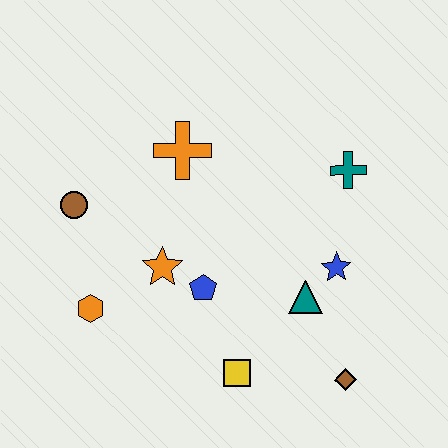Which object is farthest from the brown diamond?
The brown circle is farthest from the brown diamond.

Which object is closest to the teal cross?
The blue star is closest to the teal cross.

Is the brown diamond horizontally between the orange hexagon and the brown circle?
No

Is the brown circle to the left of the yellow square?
Yes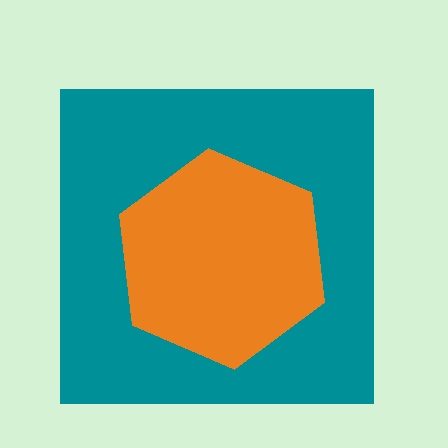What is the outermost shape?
The teal square.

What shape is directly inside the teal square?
The orange hexagon.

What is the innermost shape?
The orange hexagon.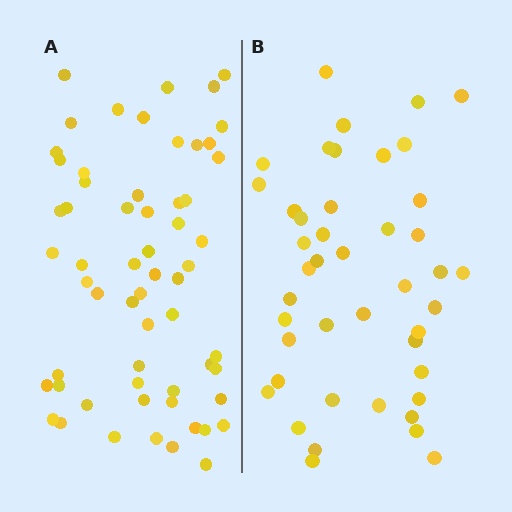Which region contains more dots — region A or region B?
Region A (the left region) has more dots.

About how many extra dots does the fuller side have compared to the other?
Region A has approximately 15 more dots than region B.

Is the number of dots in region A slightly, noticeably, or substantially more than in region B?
Region A has noticeably more, but not dramatically so. The ratio is roughly 1.4 to 1.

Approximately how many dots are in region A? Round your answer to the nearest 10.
About 60 dots.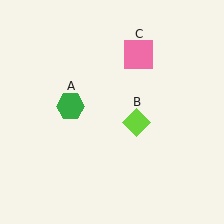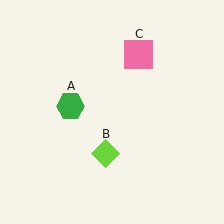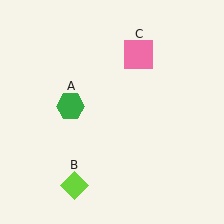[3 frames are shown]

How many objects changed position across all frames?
1 object changed position: lime diamond (object B).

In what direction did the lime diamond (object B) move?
The lime diamond (object B) moved down and to the left.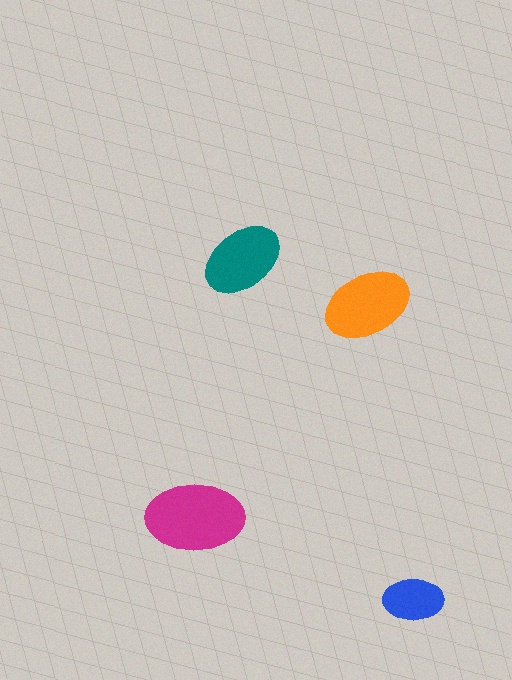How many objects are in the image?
There are 4 objects in the image.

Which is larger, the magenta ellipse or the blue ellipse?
The magenta one.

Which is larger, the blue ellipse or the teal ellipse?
The teal one.